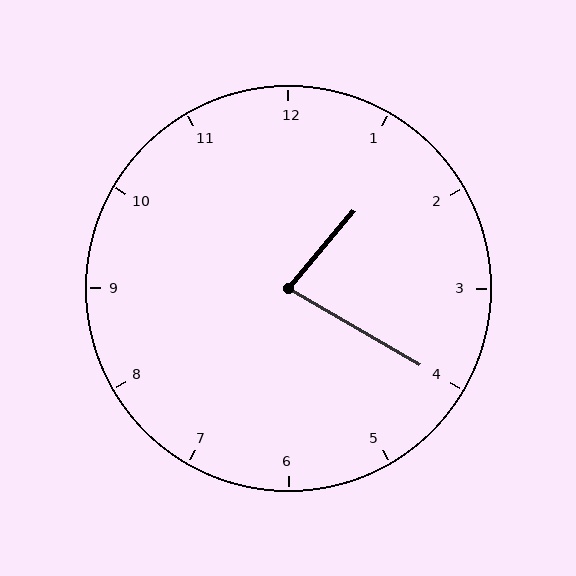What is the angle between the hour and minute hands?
Approximately 80 degrees.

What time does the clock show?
1:20.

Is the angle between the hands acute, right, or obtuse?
It is acute.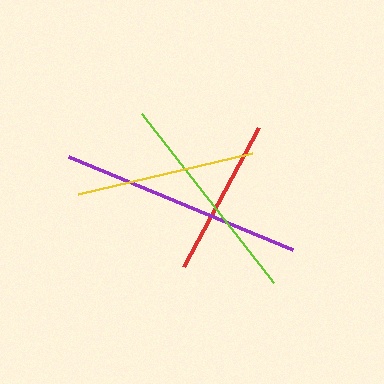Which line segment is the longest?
The purple line is the longest at approximately 242 pixels.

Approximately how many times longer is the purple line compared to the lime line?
The purple line is approximately 1.1 times the length of the lime line.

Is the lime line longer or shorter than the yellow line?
The lime line is longer than the yellow line.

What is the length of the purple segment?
The purple segment is approximately 242 pixels long.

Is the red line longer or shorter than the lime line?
The lime line is longer than the red line.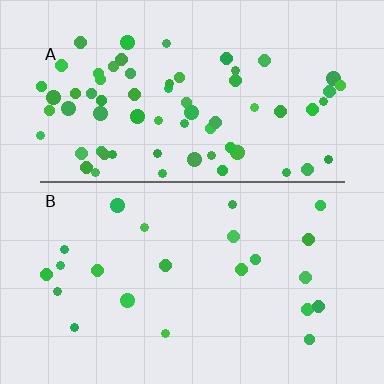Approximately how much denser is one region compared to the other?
Approximately 3.1× — region A over region B.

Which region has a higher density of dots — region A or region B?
A (the top).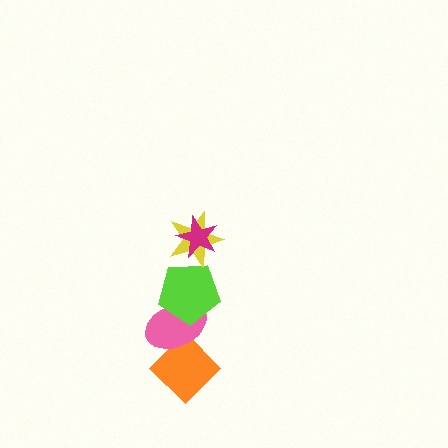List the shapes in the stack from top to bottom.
From top to bottom: the magenta star, the yellow star, the lime pentagon, the pink ellipse, the orange diamond.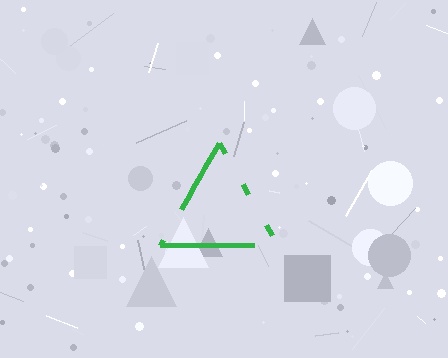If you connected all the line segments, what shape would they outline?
They would outline a triangle.